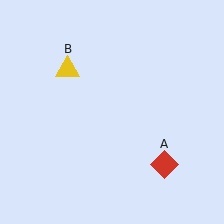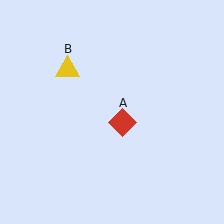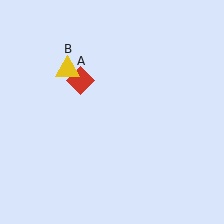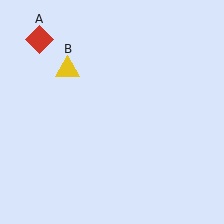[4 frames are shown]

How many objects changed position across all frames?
1 object changed position: red diamond (object A).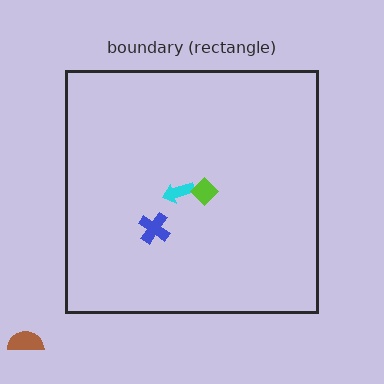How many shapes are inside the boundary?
3 inside, 1 outside.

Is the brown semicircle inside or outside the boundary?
Outside.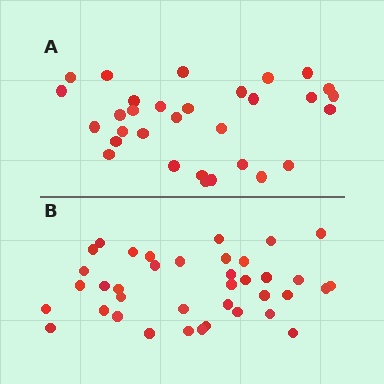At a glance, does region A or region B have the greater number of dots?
Region B (the bottom region) has more dots.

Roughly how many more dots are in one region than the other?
Region B has roughly 8 or so more dots than region A.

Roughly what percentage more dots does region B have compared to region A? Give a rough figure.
About 25% more.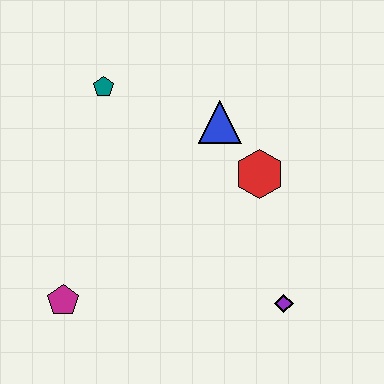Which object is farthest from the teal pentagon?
The purple diamond is farthest from the teal pentagon.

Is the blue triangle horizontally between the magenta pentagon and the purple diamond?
Yes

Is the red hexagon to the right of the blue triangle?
Yes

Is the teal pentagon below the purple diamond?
No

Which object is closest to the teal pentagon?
The blue triangle is closest to the teal pentagon.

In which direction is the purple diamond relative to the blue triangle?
The purple diamond is below the blue triangle.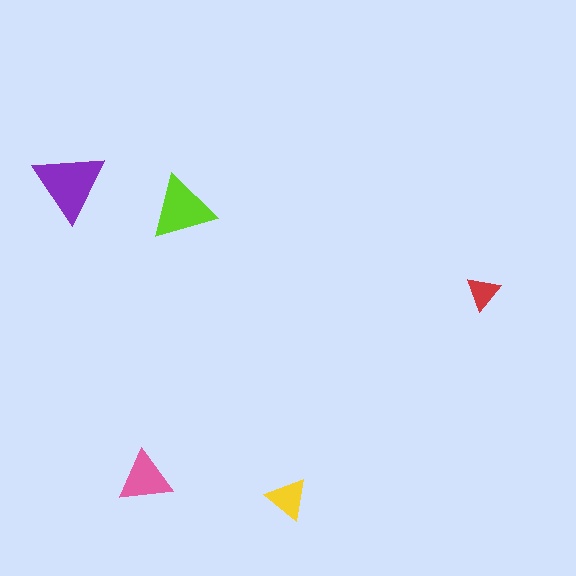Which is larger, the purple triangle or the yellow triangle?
The purple one.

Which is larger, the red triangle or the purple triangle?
The purple one.